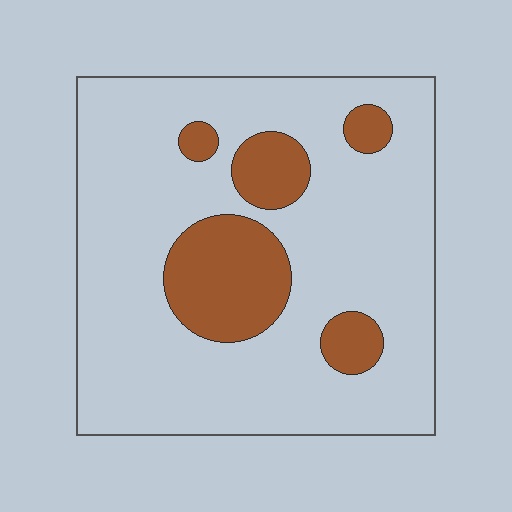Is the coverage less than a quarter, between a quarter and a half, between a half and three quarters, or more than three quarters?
Less than a quarter.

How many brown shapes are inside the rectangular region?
5.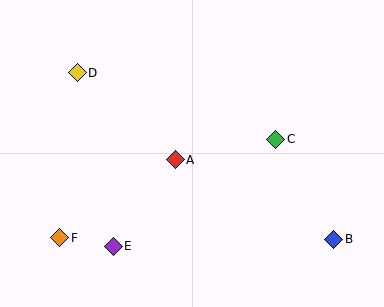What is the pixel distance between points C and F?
The distance between C and F is 237 pixels.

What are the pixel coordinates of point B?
Point B is at (334, 239).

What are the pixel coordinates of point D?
Point D is at (77, 73).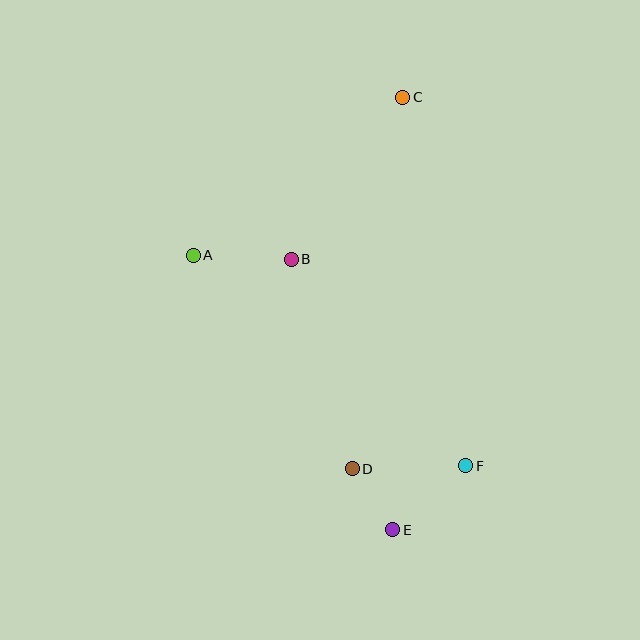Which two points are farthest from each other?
Points C and E are farthest from each other.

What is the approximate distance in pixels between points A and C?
The distance between A and C is approximately 262 pixels.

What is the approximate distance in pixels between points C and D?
The distance between C and D is approximately 375 pixels.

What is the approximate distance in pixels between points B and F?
The distance between B and F is approximately 270 pixels.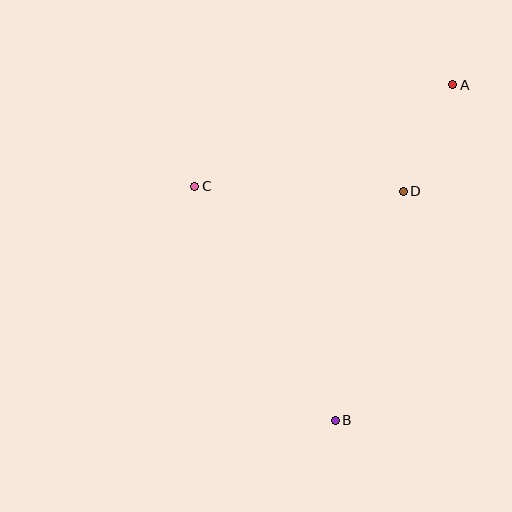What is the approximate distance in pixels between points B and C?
The distance between B and C is approximately 273 pixels.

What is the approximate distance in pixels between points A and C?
The distance between A and C is approximately 277 pixels.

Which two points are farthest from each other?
Points A and B are farthest from each other.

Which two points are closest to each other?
Points A and D are closest to each other.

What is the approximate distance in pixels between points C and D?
The distance between C and D is approximately 208 pixels.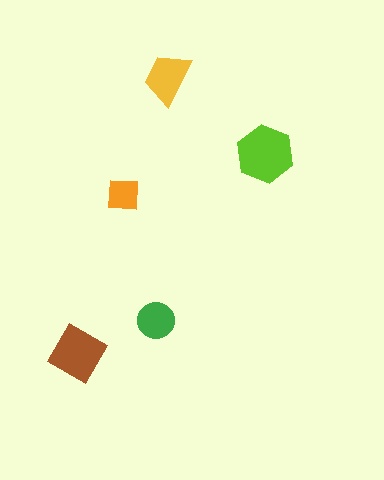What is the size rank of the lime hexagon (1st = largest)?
1st.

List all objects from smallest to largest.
The orange square, the green circle, the yellow trapezoid, the brown diamond, the lime hexagon.